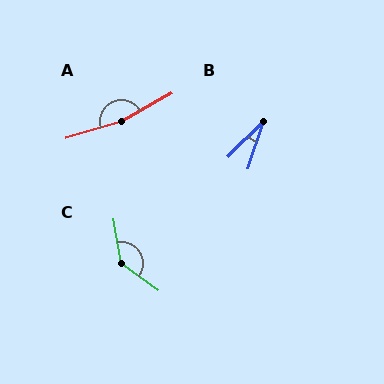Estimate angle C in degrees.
Approximately 136 degrees.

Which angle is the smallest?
B, at approximately 27 degrees.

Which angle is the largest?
A, at approximately 168 degrees.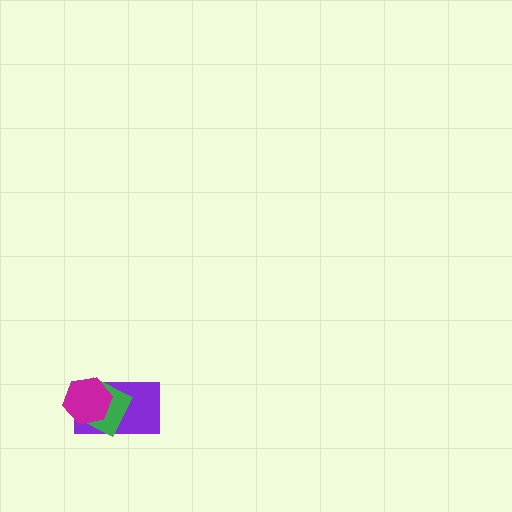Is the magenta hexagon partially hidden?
No, no other shape covers it.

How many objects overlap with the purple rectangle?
2 objects overlap with the purple rectangle.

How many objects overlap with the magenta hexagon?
2 objects overlap with the magenta hexagon.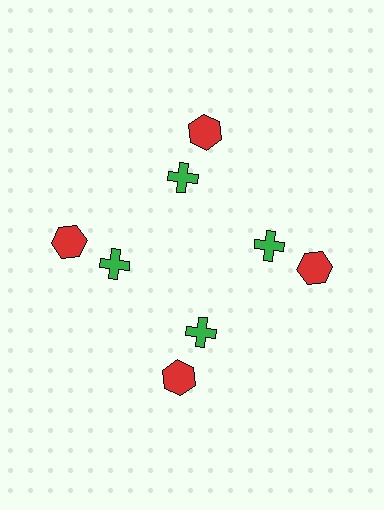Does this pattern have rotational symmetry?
Yes, this pattern has 4-fold rotational symmetry. It looks the same after rotating 90 degrees around the center.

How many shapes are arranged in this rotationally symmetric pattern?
There are 8 shapes, arranged in 4 groups of 2.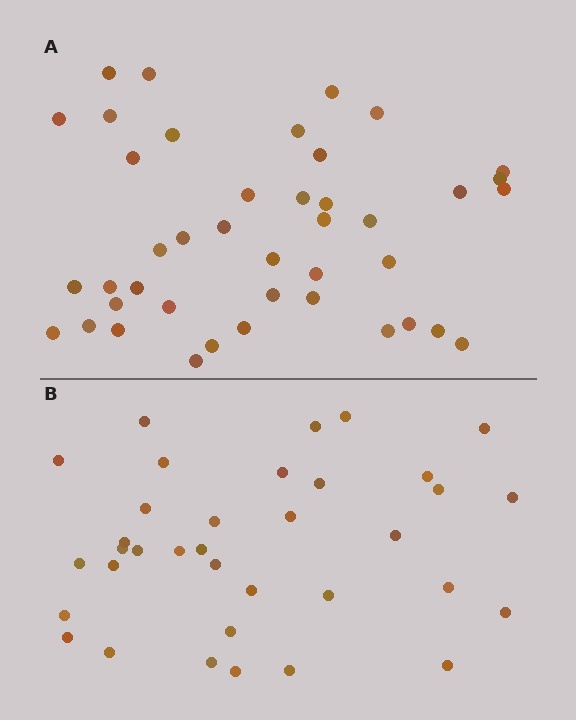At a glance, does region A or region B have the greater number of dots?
Region A (the top region) has more dots.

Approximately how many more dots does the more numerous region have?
Region A has roughly 8 or so more dots than region B.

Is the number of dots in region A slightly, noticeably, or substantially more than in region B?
Region A has only slightly more — the two regions are fairly close. The ratio is roughly 1.2 to 1.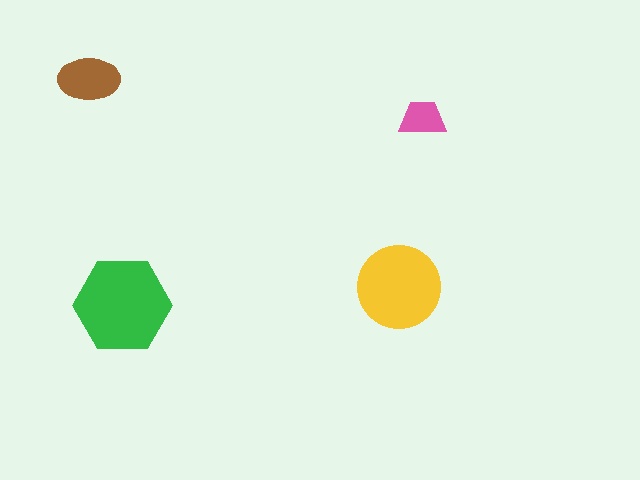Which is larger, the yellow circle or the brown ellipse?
The yellow circle.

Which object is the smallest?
The pink trapezoid.